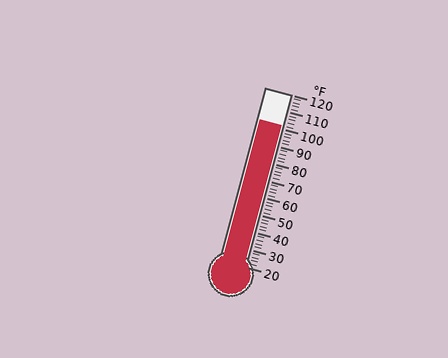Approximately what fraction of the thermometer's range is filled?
The thermometer is filled to approximately 80% of its range.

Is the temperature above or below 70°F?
The temperature is above 70°F.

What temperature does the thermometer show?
The thermometer shows approximately 102°F.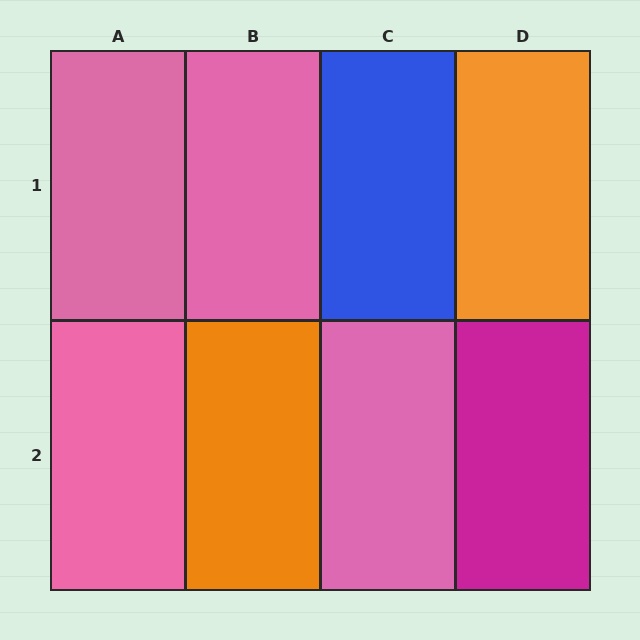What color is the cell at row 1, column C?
Blue.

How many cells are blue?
1 cell is blue.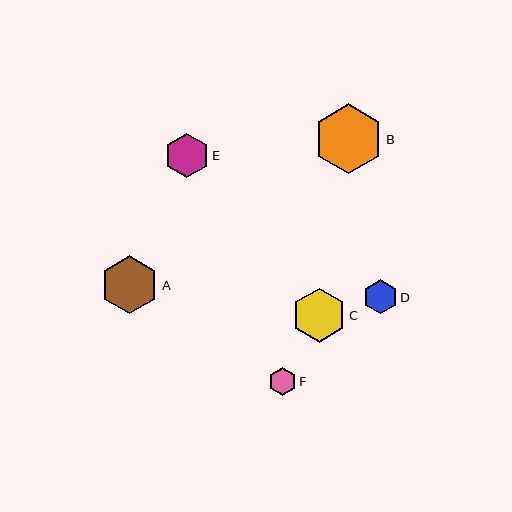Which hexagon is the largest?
Hexagon B is the largest with a size of approximately 69 pixels.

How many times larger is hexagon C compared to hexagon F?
Hexagon C is approximately 2.0 times the size of hexagon F.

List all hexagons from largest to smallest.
From largest to smallest: B, A, C, E, D, F.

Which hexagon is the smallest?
Hexagon F is the smallest with a size of approximately 27 pixels.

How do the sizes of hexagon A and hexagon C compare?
Hexagon A and hexagon C are approximately the same size.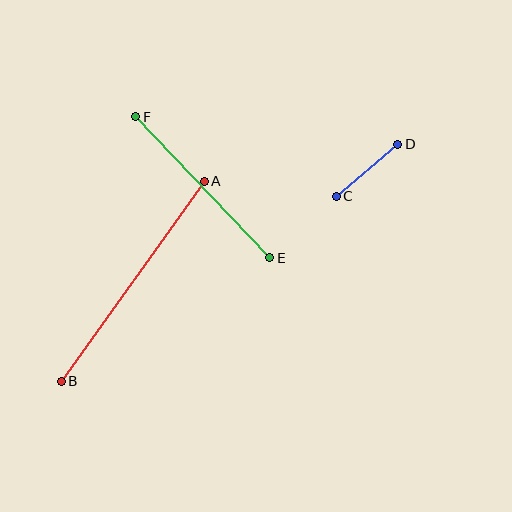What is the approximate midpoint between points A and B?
The midpoint is at approximately (133, 281) pixels.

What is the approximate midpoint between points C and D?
The midpoint is at approximately (367, 170) pixels.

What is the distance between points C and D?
The distance is approximately 80 pixels.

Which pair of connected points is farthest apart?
Points A and B are farthest apart.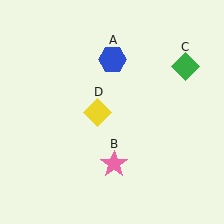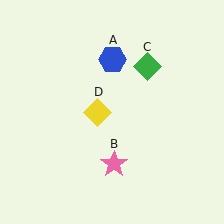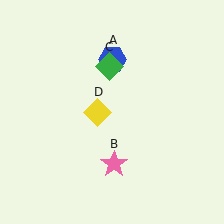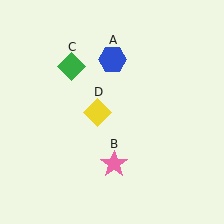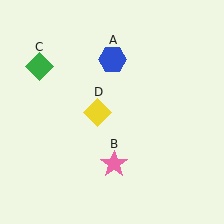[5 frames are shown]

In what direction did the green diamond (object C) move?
The green diamond (object C) moved left.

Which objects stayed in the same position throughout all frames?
Blue hexagon (object A) and pink star (object B) and yellow diamond (object D) remained stationary.